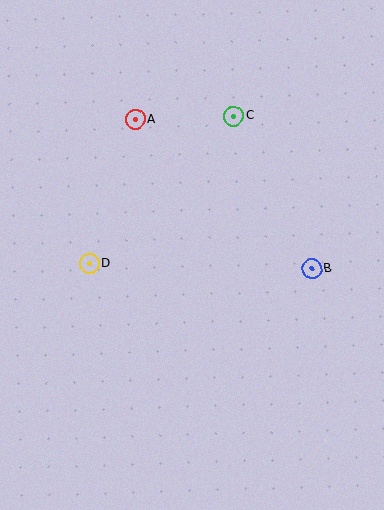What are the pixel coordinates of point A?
Point A is at (135, 120).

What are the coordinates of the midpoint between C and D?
The midpoint between C and D is at (162, 190).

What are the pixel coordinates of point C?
Point C is at (234, 116).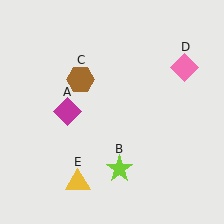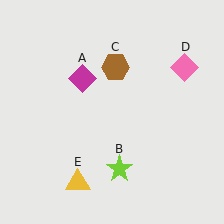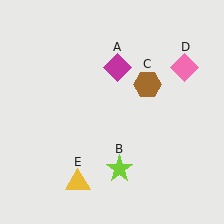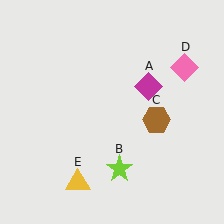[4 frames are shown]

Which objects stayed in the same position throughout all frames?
Lime star (object B) and pink diamond (object D) and yellow triangle (object E) remained stationary.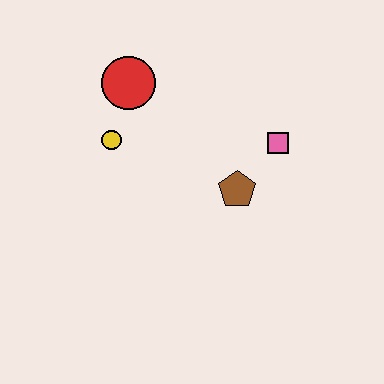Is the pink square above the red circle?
No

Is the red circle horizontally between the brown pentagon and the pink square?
No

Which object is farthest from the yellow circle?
The pink square is farthest from the yellow circle.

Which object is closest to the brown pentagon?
The pink square is closest to the brown pentagon.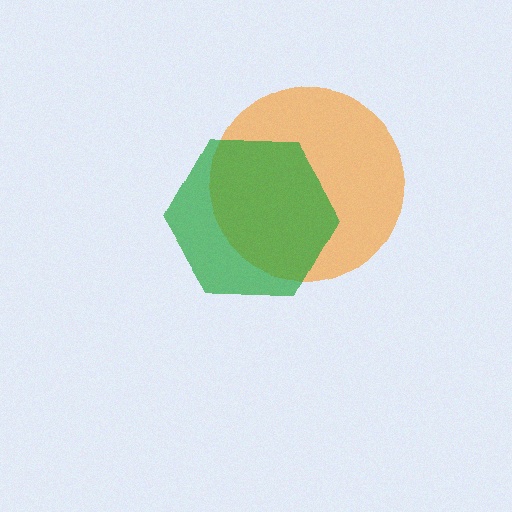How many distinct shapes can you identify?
There are 2 distinct shapes: an orange circle, a green hexagon.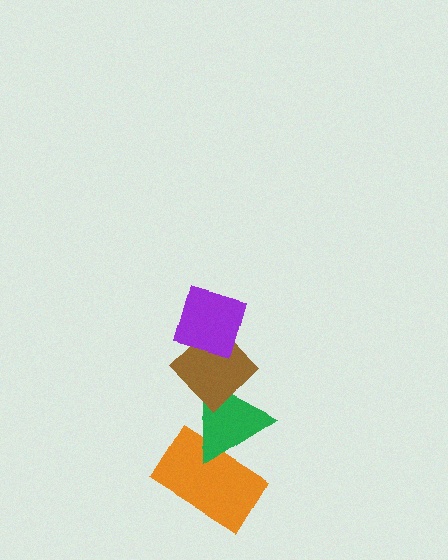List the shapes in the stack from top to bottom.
From top to bottom: the purple diamond, the brown diamond, the green triangle, the orange rectangle.